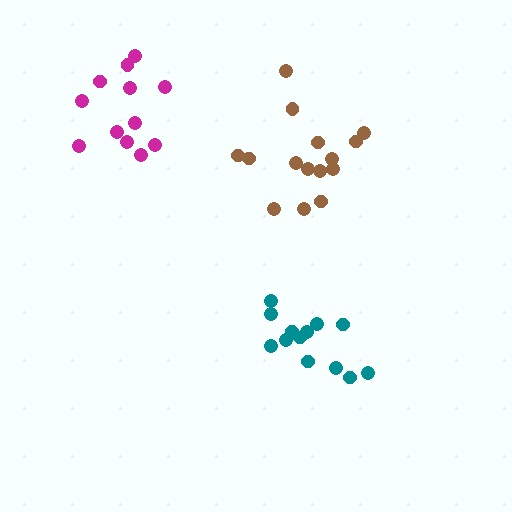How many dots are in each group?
Group 1: 13 dots, Group 2: 12 dots, Group 3: 15 dots (40 total).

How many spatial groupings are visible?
There are 3 spatial groupings.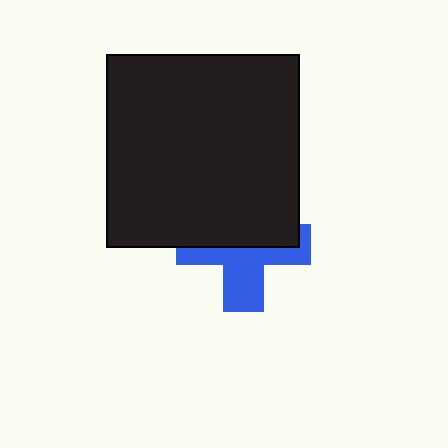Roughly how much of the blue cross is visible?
About half of it is visible (roughly 49%).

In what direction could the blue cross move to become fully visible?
The blue cross could move down. That would shift it out from behind the black square entirely.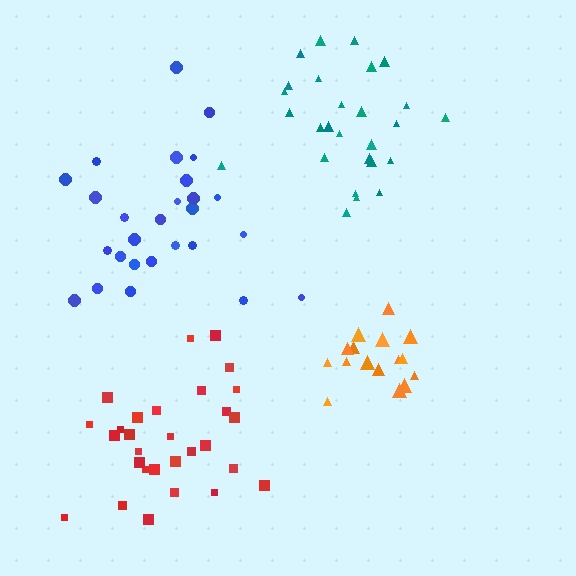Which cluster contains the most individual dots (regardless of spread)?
Red (29).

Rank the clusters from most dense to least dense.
orange, red, teal, blue.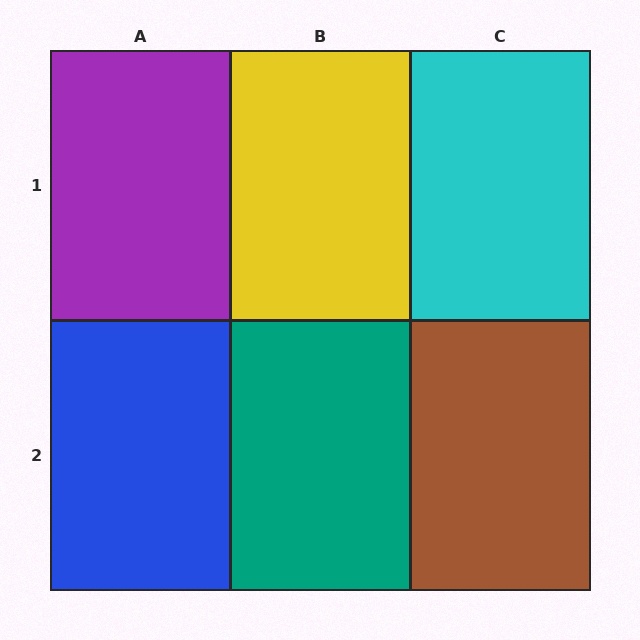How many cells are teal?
1 cell is teal.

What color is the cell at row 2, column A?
Blue.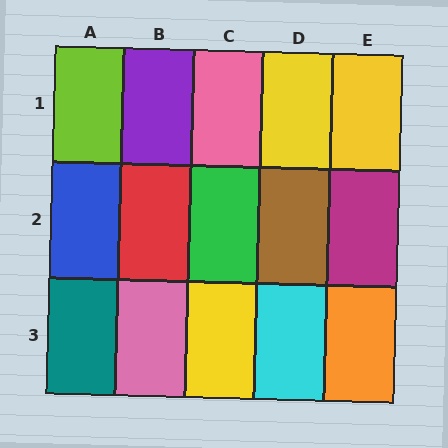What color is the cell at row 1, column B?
Purple.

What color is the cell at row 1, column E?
Yellow.